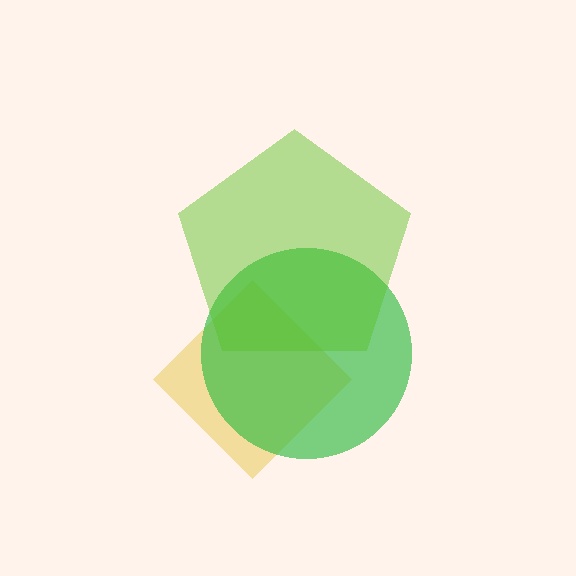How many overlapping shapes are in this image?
There are 3 overlapping shapes in the image.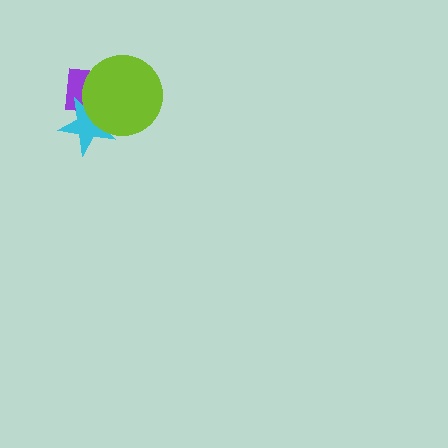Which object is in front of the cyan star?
The lime circle is in front of the cyan star.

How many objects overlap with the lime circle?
2 objects overlap with the lime circle.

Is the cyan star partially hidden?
Yes, it is partially covered by another shape.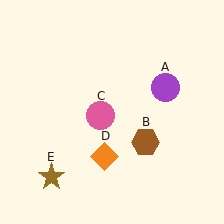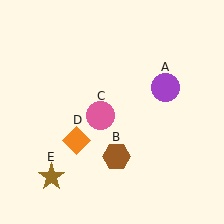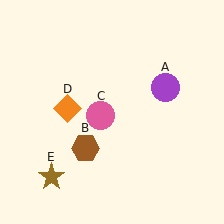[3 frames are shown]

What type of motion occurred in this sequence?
The brown hexagon (object B), orange diamond (object D) rotated clockwise around the center of the scene.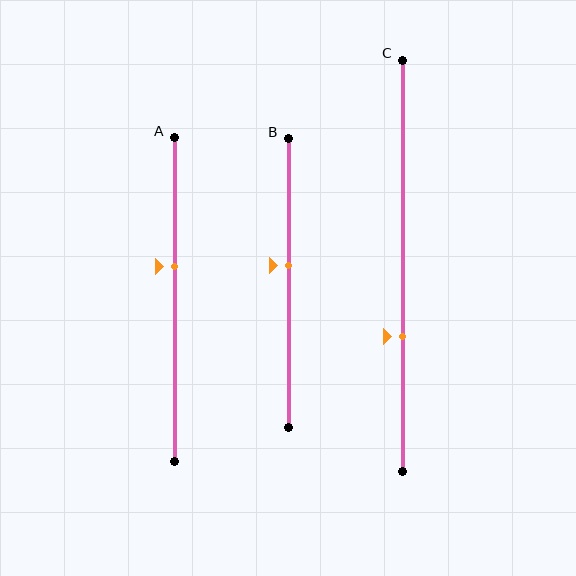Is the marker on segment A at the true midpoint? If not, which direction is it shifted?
No, the marker on segment A is shifted upward by about 10% of the segment length.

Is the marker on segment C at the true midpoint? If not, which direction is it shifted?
No, the marker on segment C is shifted downward by about 17% of the segment length.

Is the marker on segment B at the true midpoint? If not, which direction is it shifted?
No, the marker on segment B is shifted upward by about 6% of the segment length.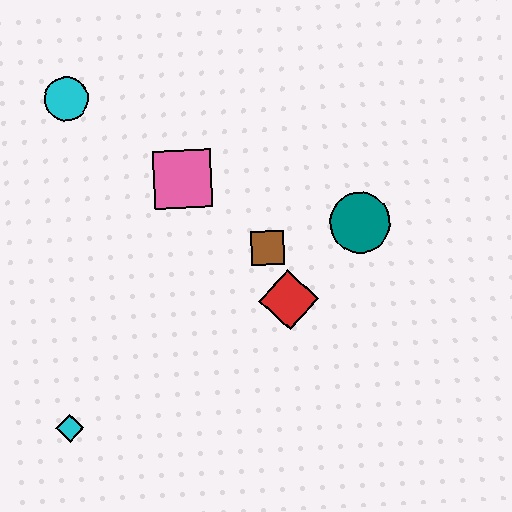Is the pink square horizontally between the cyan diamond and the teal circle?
Yes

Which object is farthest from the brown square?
The cyan diamond is farthest from the brown square.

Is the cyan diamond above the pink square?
No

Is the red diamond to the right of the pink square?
Yes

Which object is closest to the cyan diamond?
The red diamond is closest to the cyan diamond.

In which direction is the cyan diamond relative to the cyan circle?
The cyan diamond is below the cyan circle.